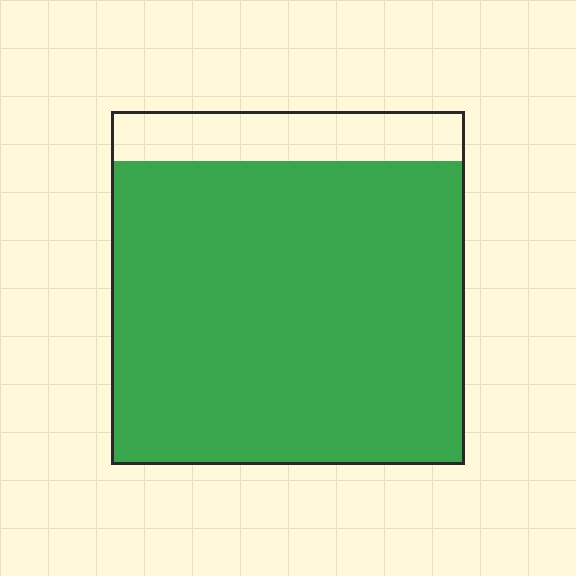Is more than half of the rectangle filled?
Yes.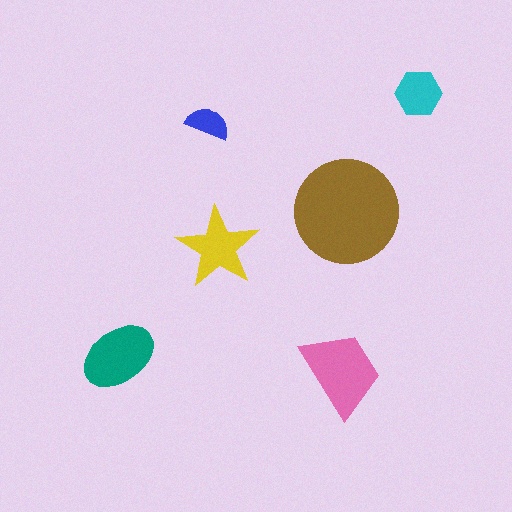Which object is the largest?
The brown circle.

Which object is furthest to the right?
The cyan hexagon is rightmost.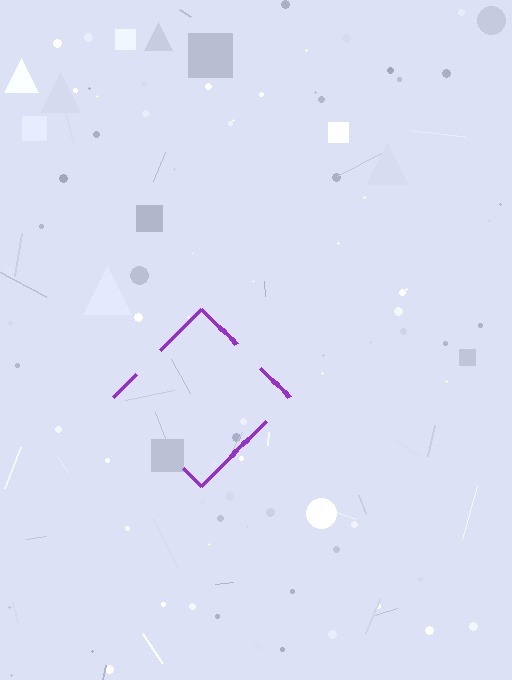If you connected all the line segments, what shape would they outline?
They would outline a diamond.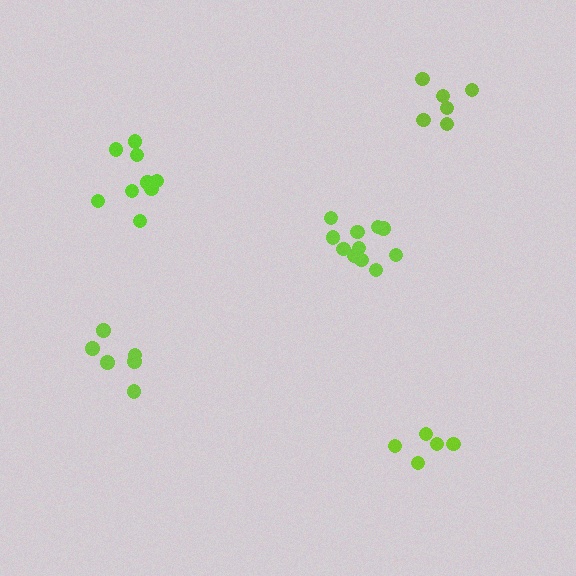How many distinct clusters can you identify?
There are 5 distinct clusters.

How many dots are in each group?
Group 1: 6 dots, Group 2: 9 dots, Group 3: 5 dots, Group 4: 11 dots, Group 5: 6 dots (37 total).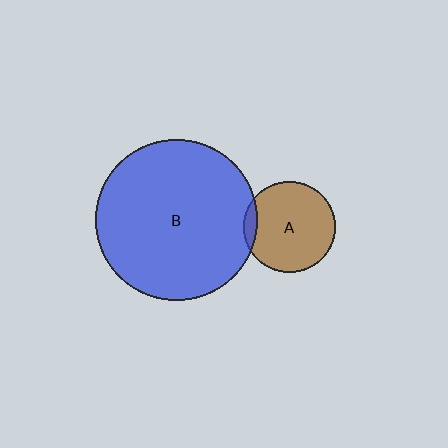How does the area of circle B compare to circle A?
Approximately 3.1 times.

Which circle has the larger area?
Circle B (blue).